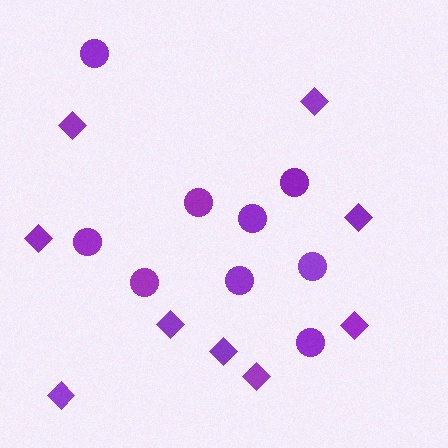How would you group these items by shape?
There are 2 groups: one group of diamonds (9) and one group of circles (9).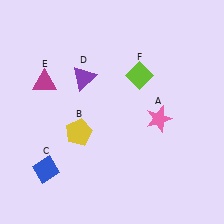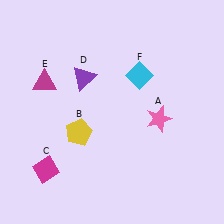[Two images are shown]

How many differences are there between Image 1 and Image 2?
There are 2 differences between the two images.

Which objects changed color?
C changed from blue to magenta. F changed from lime to cyan.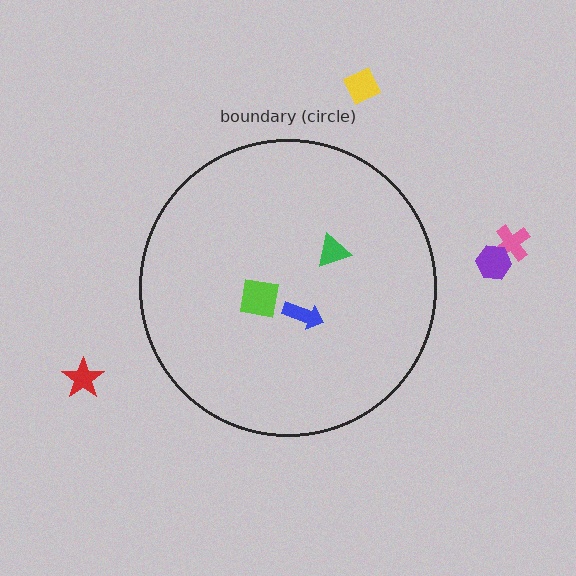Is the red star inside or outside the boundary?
Outside.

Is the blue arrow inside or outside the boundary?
Inside.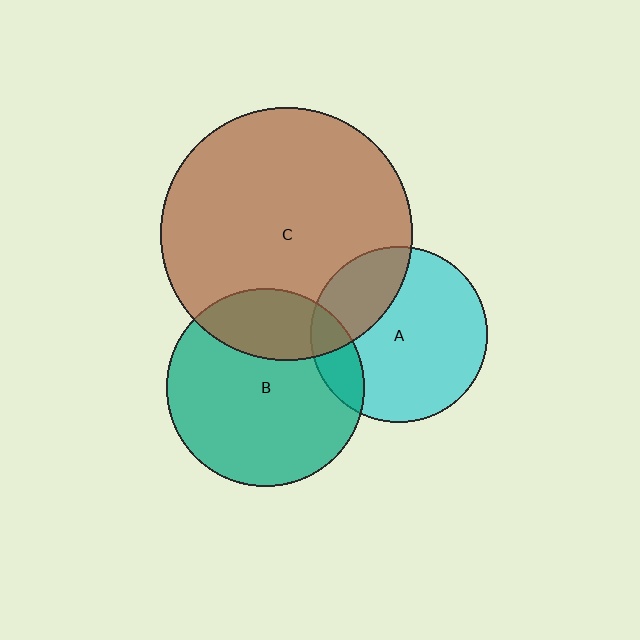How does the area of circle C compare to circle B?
Approximately 1.6 times.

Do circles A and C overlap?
Yes.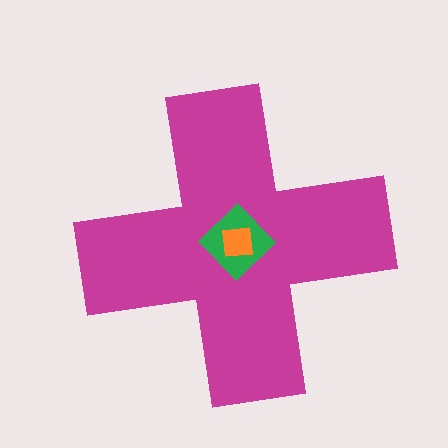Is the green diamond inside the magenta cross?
Yes.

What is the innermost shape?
The orange square.